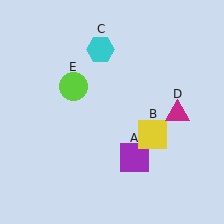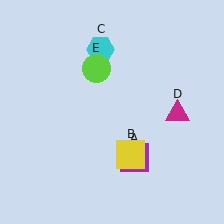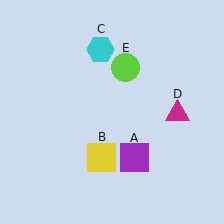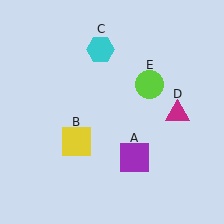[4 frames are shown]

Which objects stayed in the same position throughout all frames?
Purple square (object A) and cyan hexagon (object C) and magenta triangle (object D) remained stationary.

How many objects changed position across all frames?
2 objects changed position: yellow square (object B), lime circle (object E).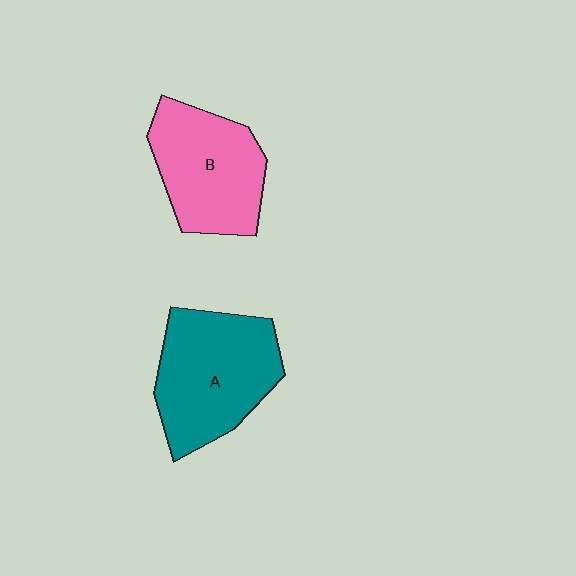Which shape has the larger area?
Shape A (teal).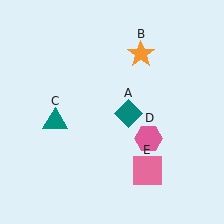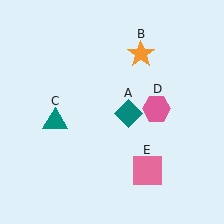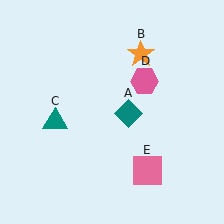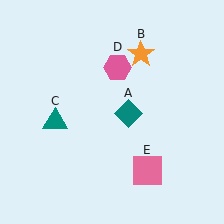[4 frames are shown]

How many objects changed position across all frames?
1 object changed position: pink hexagon (object D).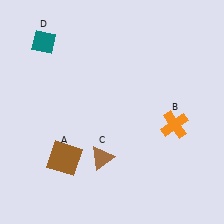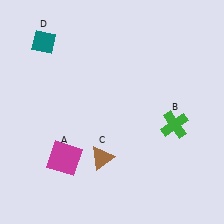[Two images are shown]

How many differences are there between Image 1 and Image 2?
There are 2 differences between the two images.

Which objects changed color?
A changed from brown to magenta. B changed from orange to green.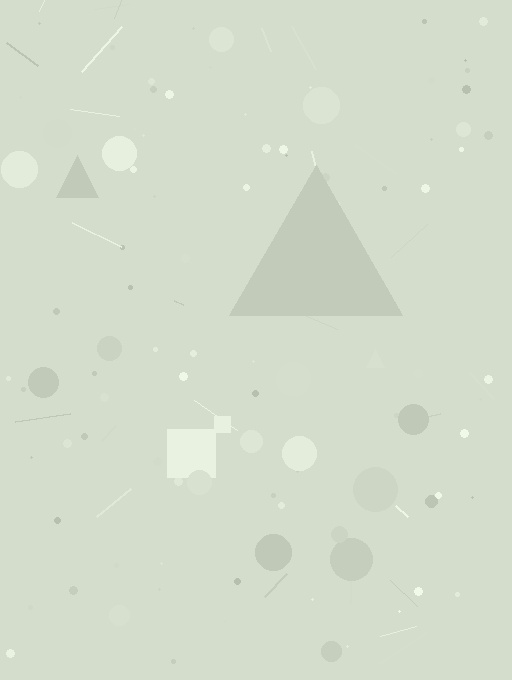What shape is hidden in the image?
A triangle is hidden in the image.